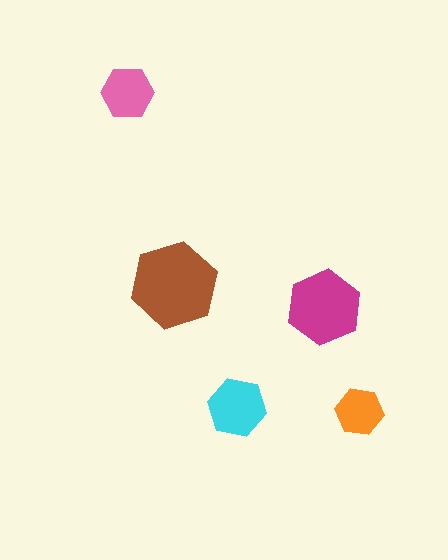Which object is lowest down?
The orange hexagon is bottommost.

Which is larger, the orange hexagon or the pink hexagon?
The pink one.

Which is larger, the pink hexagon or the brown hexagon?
The brown one.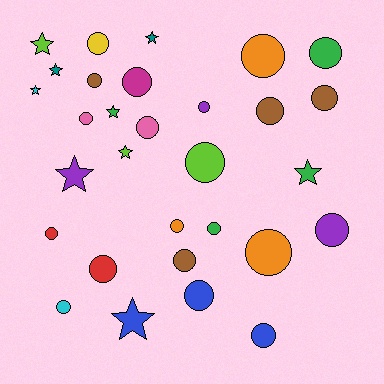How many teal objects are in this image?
There are 2 teal objects.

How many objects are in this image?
There are 30 objects.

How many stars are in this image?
There are 9 stars.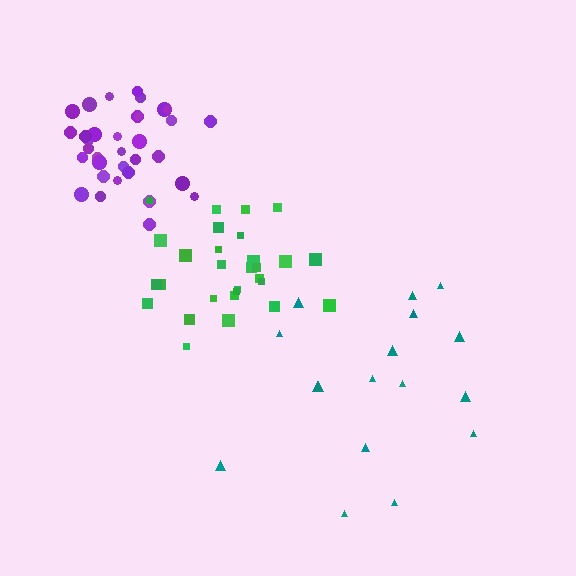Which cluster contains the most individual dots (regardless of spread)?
Purple (34).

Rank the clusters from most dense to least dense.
purple, green, teal.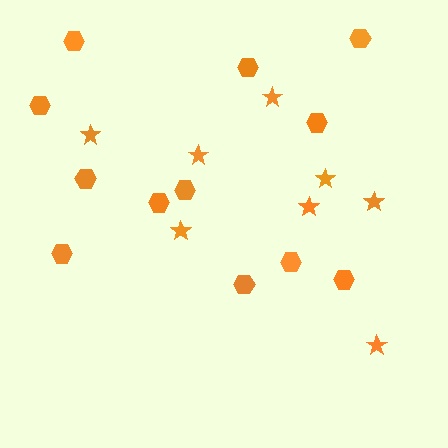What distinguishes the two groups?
There are 2 groups: one group of stars (8) and one group of hexagons (12).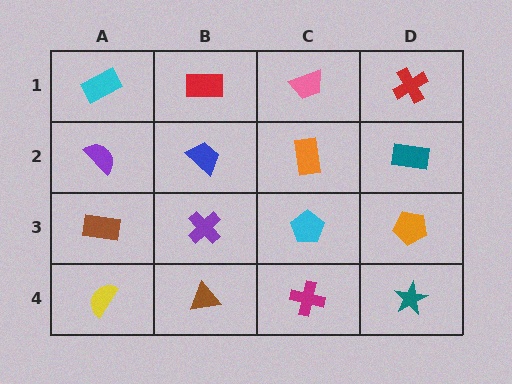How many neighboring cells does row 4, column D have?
2.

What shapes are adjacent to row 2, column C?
A pink trapezoid (row 1, column C), a cyan pentagon (row 3, column C), a blue trapezoid (row 2, column B), a teal rectangle (row 2, column D).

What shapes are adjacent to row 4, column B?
A purple cross (row 3, column B), a yellow semicircle (row 4, column A), a magenta cross (row 4, column C).